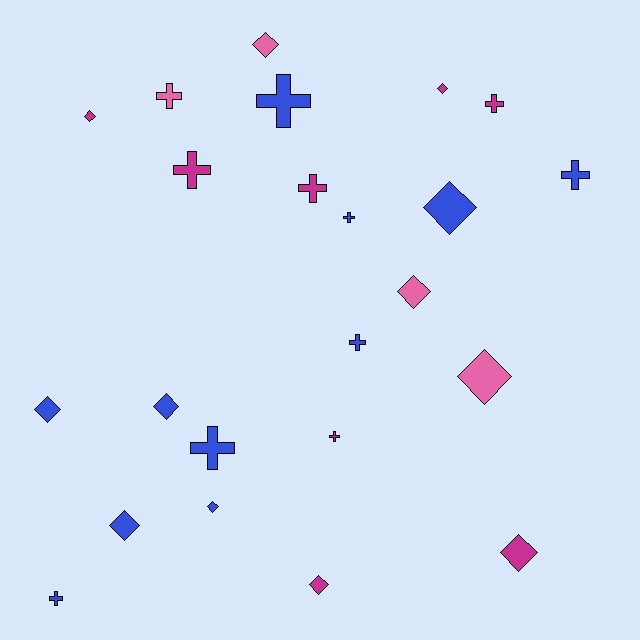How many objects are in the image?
There are 23 objects.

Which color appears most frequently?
Blue, with 11 objects.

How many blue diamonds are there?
There are 5 blue diamonds.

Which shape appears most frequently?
Diamond, with 12 objects.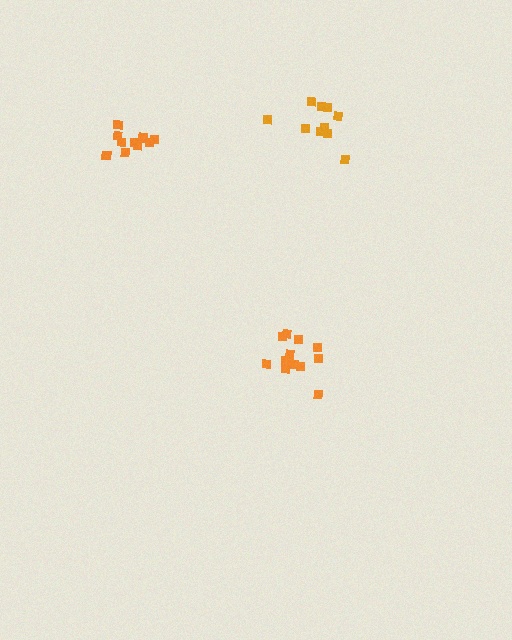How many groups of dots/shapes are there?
There are 3 groups.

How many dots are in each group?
Group 1: 13 dots, Group 2: 10 dots, Group 3: 11 dots (34 total).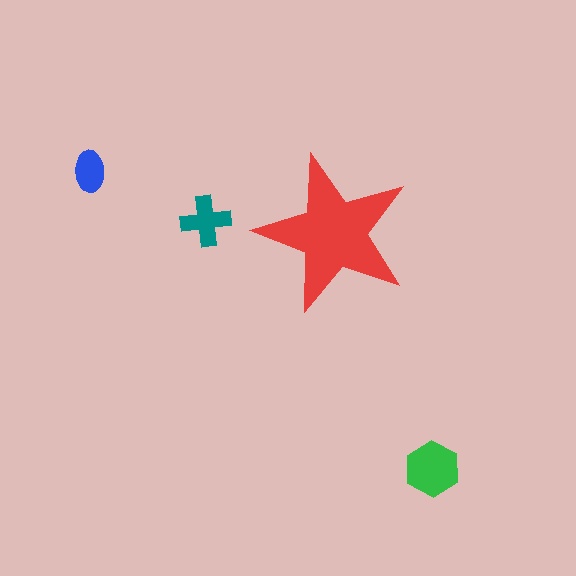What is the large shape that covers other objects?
A red star.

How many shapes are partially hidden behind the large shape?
0 shapes are partially hidden.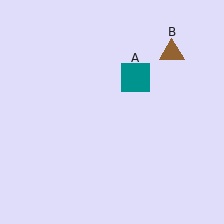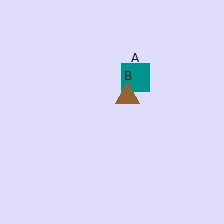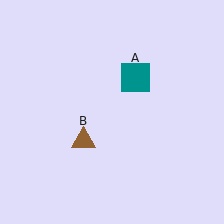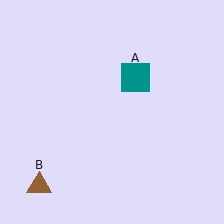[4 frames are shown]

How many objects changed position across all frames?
1 object changed position: brown triangle (object B).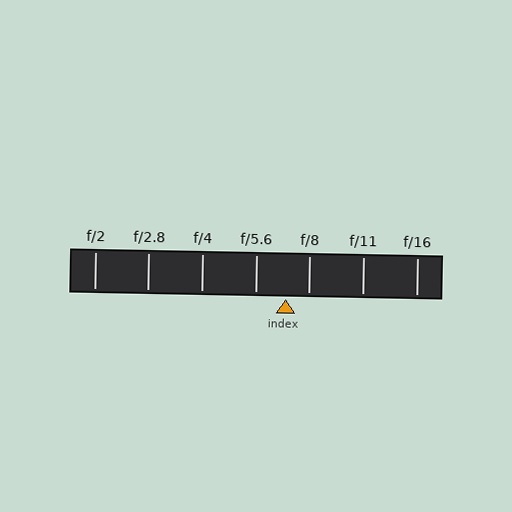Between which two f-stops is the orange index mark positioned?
The index mark is between f/5.6 and f/8.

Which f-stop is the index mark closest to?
The index mark is closest to f/8.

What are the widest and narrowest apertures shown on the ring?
The widest aperture shown is f/2 and the narrowest is f/16.